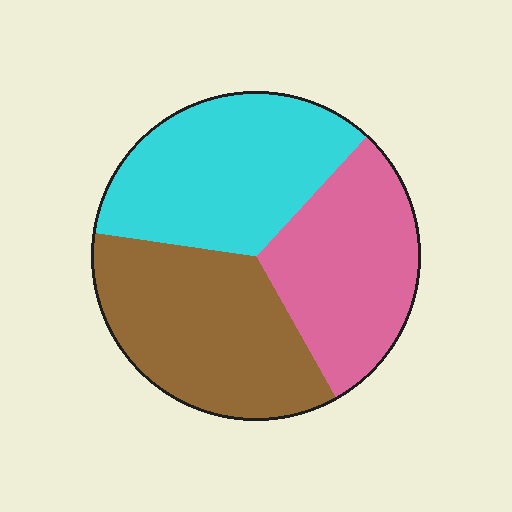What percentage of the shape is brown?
Brown covers roughly 35% of the shape.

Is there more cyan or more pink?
Cyan.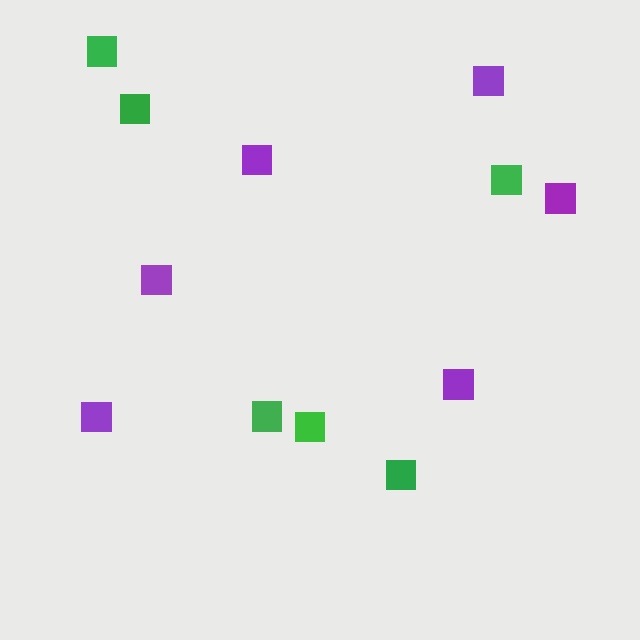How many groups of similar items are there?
There are 2 groups: one group of green squares (6) and one group of purple squares (6).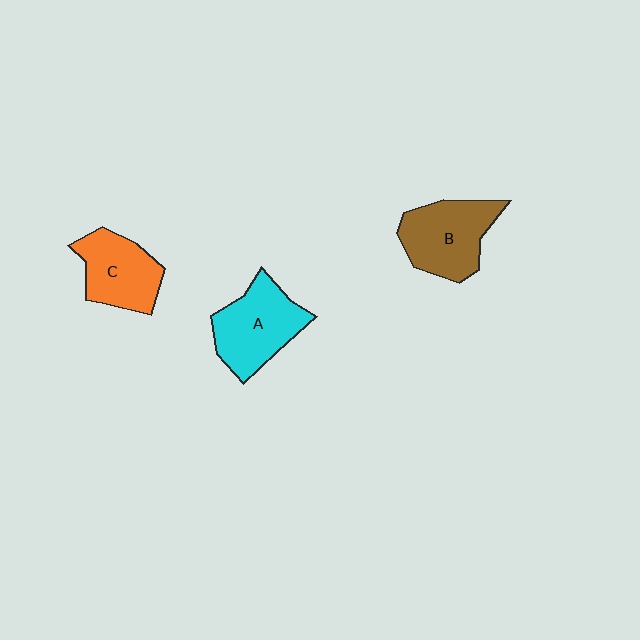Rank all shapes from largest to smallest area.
From largest to smallest: A (cyan), B (brown), C (orange).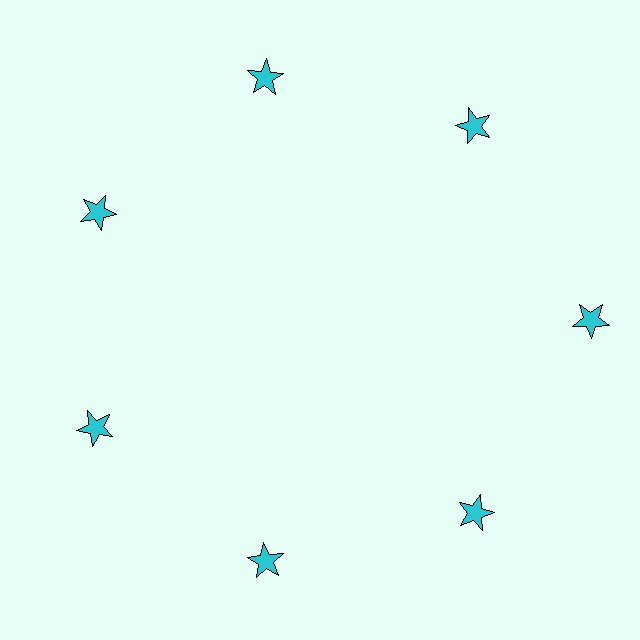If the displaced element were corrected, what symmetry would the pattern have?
It would have 7-fold rotational symmetry — the pattern would map onto itself every 51 degrees.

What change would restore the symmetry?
The symmetry would be restored by moving it inward, back onto the ring so that all 7 stars sit at equal angles and equal distance from the center.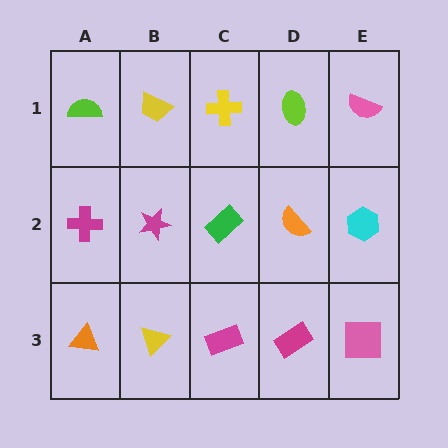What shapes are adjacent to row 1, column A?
A magenta cross (row 2, column A), a yellow trapezoid (row 1, column B).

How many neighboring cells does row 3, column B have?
3.